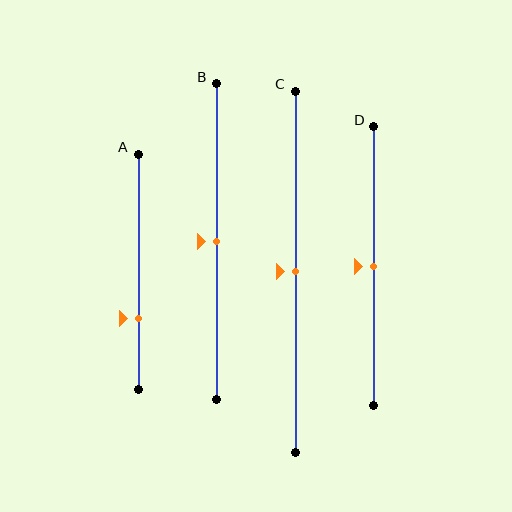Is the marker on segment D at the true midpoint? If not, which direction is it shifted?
Yes, the marker on segment D is at the true midpoint.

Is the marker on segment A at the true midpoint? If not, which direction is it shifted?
No, the marker on segment A is shifted downward by about 20% of the segment length.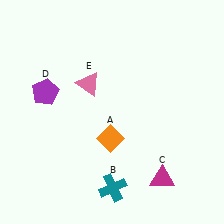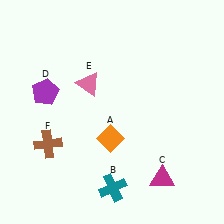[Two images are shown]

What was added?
A brown cross (F) was added in Image 2.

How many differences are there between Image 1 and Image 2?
There is 1 difference between the two images.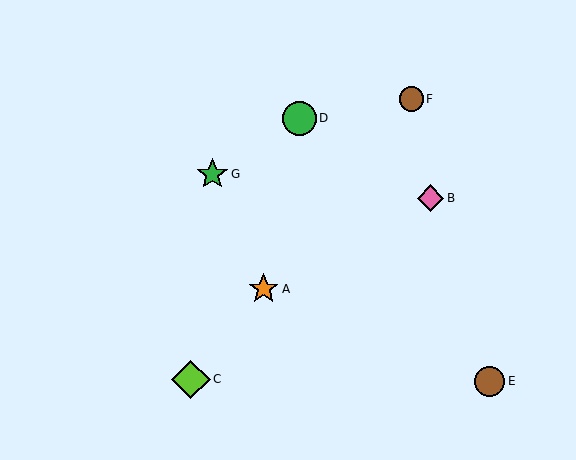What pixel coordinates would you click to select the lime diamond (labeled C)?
Click at (191, 379) to select the lime diamond C.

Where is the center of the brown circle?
The center of the brown circle is at (411, 99).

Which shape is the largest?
The lime diamond (labeled C) is the largest.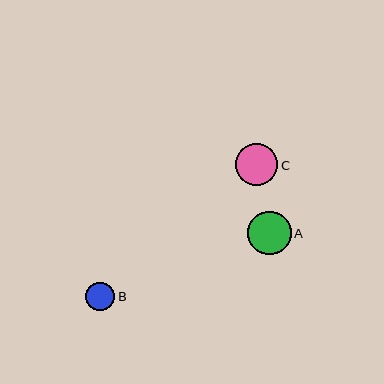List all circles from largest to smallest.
From largest to smallest: A, C, B.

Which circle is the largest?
Circle A is the largest with a size of approximately 43 pixels.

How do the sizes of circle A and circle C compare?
Circle A and circle C are approximately the same size.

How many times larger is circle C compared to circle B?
Circle C is approximately 1.5 times the size of circle B.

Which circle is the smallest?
Circle B is the smallest with a size of approximately 29 pixels.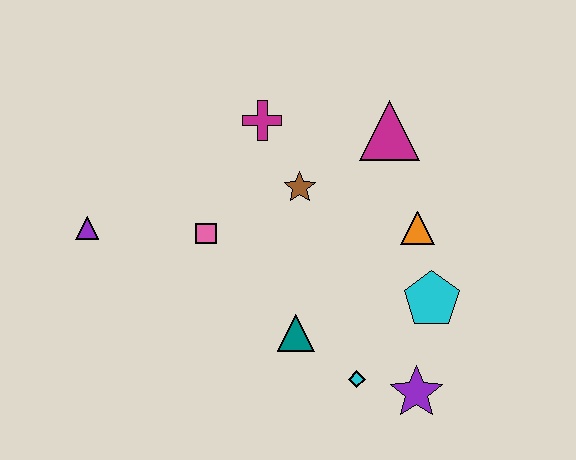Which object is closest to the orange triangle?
The cyan pentagon is closest to the orange triangle.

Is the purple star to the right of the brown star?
Yes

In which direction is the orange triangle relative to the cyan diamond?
The orange triangle is above the cyan diamond.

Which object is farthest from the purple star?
The purple triangle is farthest from the purple star.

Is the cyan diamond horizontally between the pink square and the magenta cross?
No